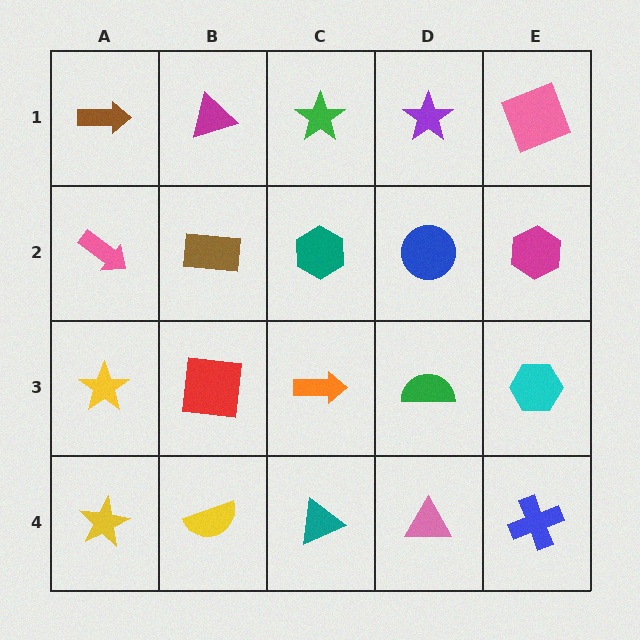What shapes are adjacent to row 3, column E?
A magenta hexagon (row 2, column E), a blue cross (row 4, column E), a green semicircle (row 3, column D).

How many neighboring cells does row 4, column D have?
3.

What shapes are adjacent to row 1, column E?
A magenta hexagon (row 2, column E), a purple star (row 1, column D).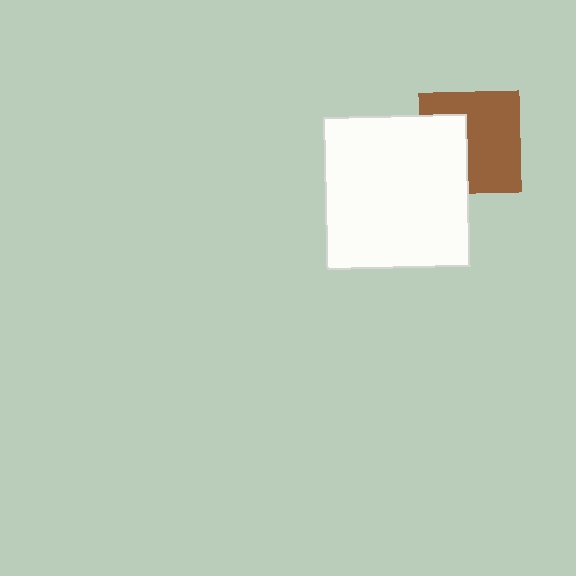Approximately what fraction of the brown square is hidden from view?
Roughly 38% of the brown square is hidden behind the white rectangle.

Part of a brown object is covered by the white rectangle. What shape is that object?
It is a square.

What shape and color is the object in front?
The object in front is a white rectangle.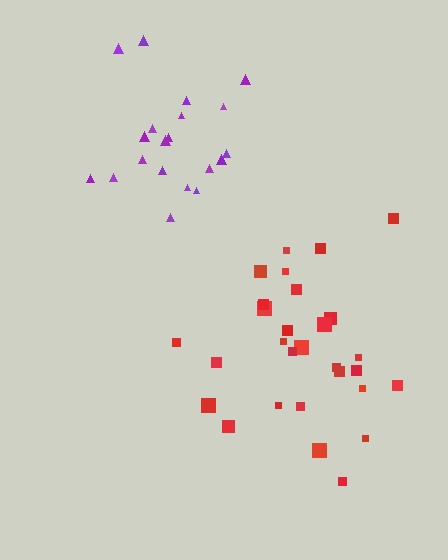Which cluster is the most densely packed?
Purple.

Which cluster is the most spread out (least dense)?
Red.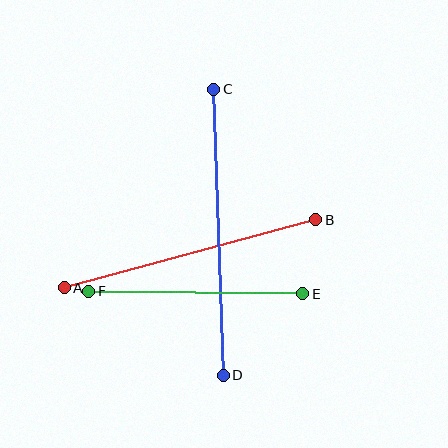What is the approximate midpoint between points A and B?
The midpoint is at approximately (190, 254) pixels.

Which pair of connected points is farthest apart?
Points C and D are farthest apart.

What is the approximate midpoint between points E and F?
The midpoint is at approximately (196, 293) pixels.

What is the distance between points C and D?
The distance is approximately 286 pixels.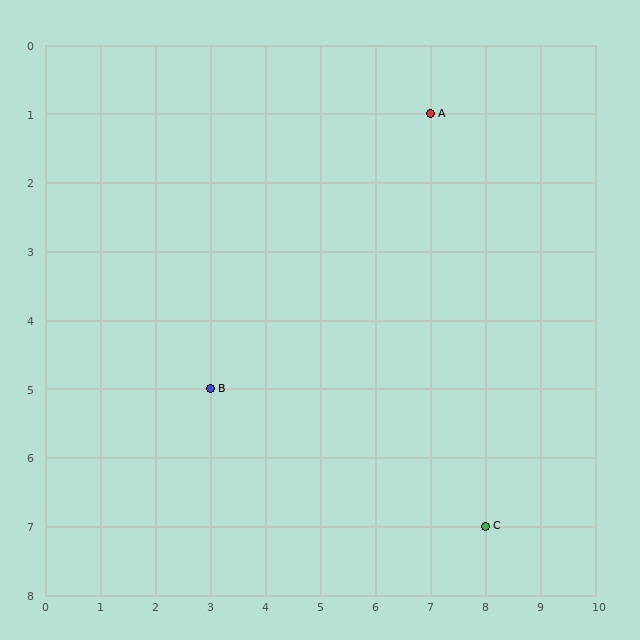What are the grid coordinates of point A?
Point A is at grid coordinates (7, 1).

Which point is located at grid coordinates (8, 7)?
Point C is at (8, 7).